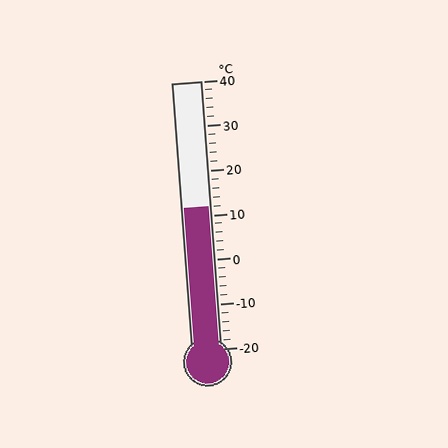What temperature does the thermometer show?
The thermometer shows approximately 12°C.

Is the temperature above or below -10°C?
The temperature is above -10°C.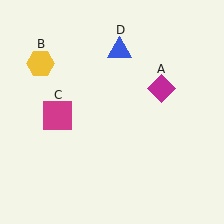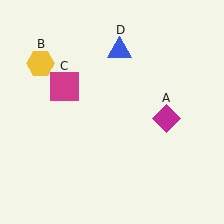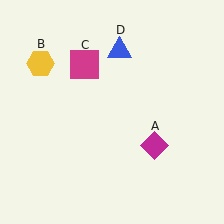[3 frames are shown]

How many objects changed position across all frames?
2 objects changed position: magenta diamond (object A), magenta square (object C).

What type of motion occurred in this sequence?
The magenta diamond (object A), magenta square (object C) rotated clockwise around the center of the scene.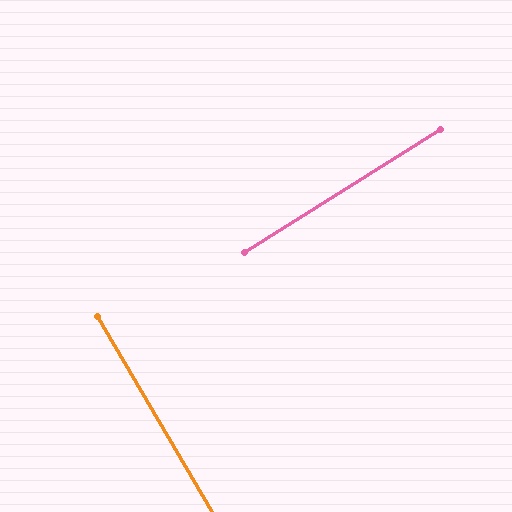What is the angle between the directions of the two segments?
Approximately 88 degrees.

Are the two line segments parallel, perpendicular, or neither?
Perpendicular — they meet at approximately 88°.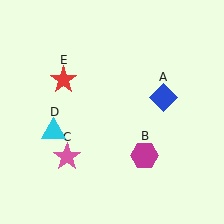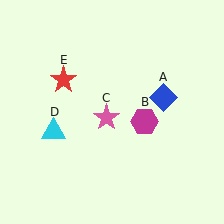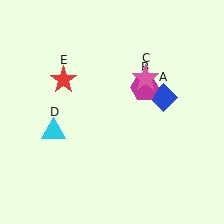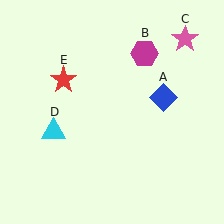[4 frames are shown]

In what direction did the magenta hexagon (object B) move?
The magenta hexagon (object B) moved up.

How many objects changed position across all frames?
2 objects changed position: magenta hexagon (object B), pink star (object C).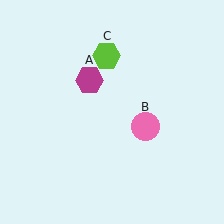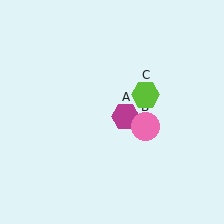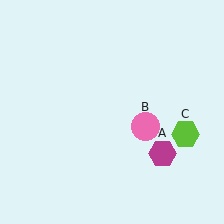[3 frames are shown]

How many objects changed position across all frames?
2 objects changed position: magenta hexagon (object A), lime hexagon (object C).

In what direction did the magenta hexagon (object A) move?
The magenta hexagon (object A) moved down and to the right.